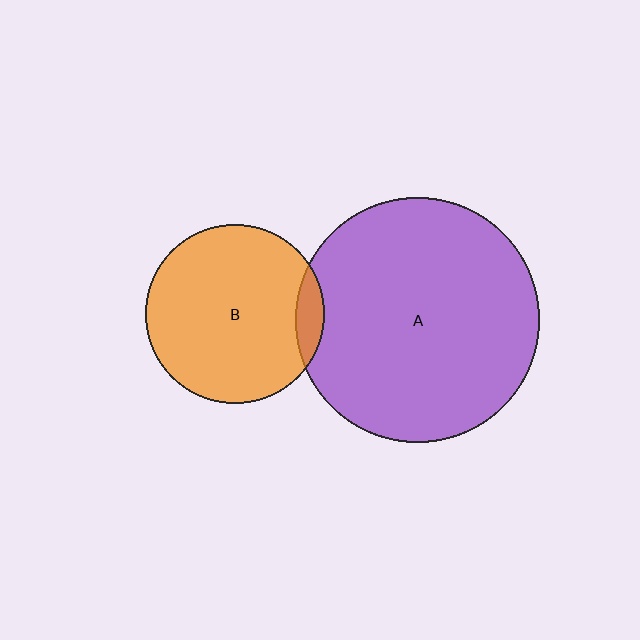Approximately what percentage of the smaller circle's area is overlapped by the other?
Approximately 10%.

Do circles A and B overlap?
Yes.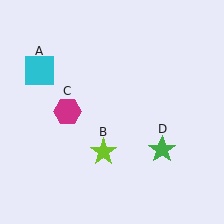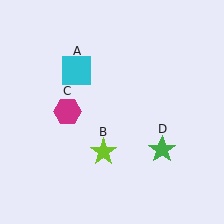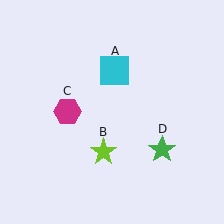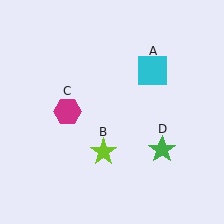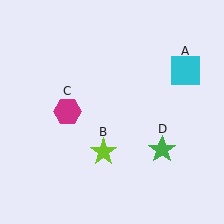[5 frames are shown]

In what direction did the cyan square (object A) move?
The cyan square (object A) moved right.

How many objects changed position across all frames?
1 object changed position: cyan square (object A).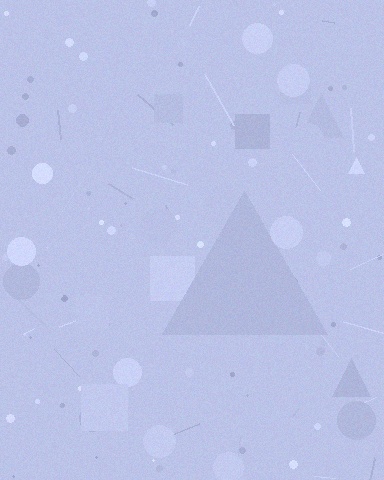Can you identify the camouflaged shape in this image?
The camouflaged shape is a triangle.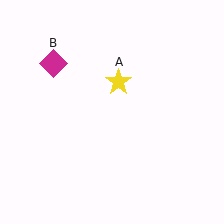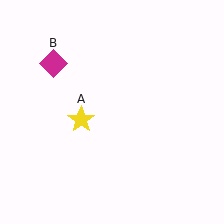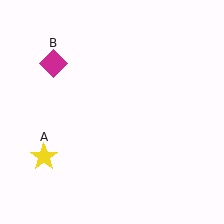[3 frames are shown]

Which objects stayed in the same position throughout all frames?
Magenta diamond (object B) remained stationary.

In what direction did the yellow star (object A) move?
The yellow star (object A) moved down and to the left.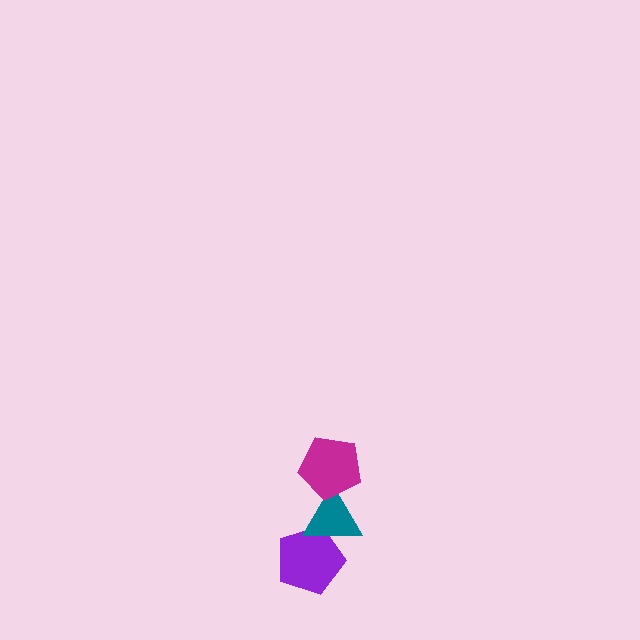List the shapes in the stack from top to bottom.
From top to bottom: the magenta pentagon, the teal triangle, the purple pentagon.